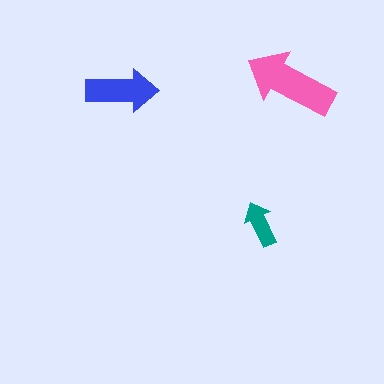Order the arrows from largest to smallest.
the pink one, the blue one, the teal one.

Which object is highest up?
The pink arrow is topmost.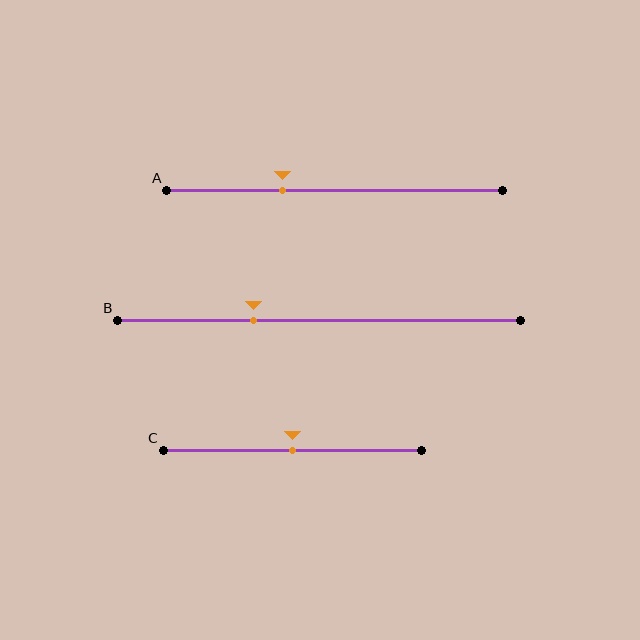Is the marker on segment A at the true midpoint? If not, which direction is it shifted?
No, the marker on segment A is shifted to the left by about 16% of the segment length.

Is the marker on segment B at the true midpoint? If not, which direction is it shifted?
No, the marker on segment B is shifted to the left by about 16% of the segment length.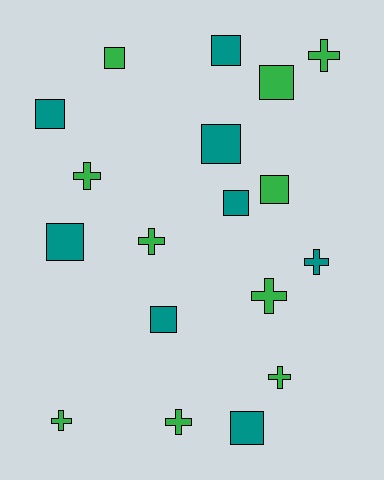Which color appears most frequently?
Green, with 10 objects.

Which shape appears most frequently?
Square, with 10 objects.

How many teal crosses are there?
There is 1 teal cross.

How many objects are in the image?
There are 18 objects.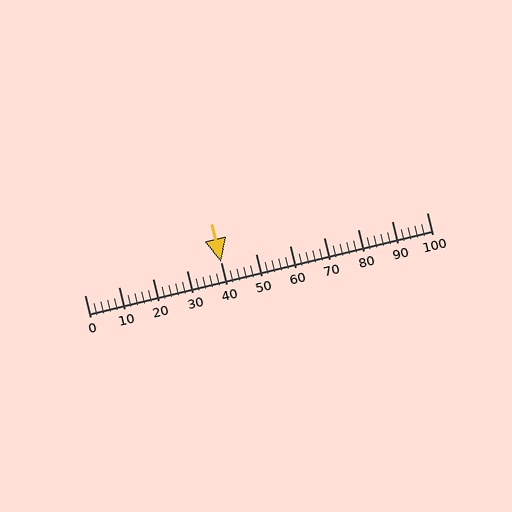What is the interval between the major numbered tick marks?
The major tick marks are spaced 10 units apart.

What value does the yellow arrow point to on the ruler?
The yellow arrow points to approximately 40.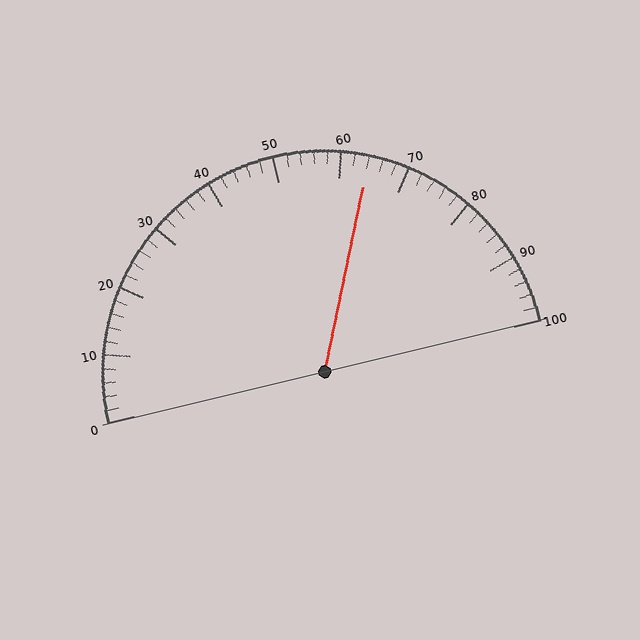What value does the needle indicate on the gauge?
The needle indicates approximately 64.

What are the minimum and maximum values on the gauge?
The gauge ranges from 0 to 100.